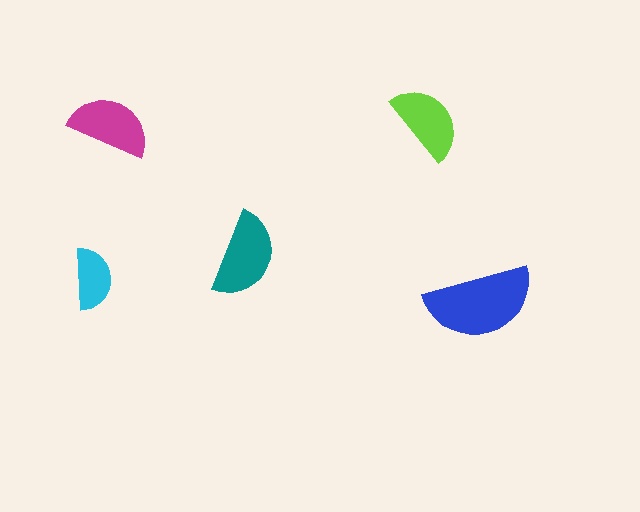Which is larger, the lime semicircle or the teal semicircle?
The teal one.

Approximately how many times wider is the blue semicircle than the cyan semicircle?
About 1.5 times wider.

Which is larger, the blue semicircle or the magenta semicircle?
The blue one.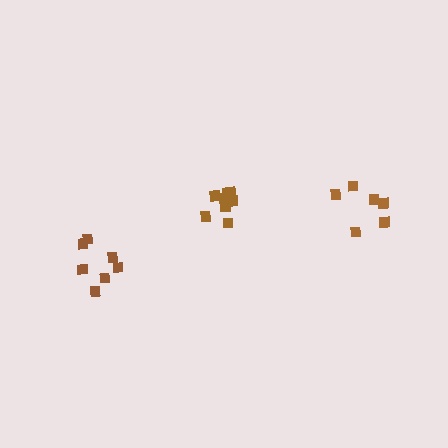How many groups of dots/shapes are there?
There are 3 groups.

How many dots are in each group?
Group 1: 9 dots, Group 2: 6 dots, Group 3: 7 dots (22 total).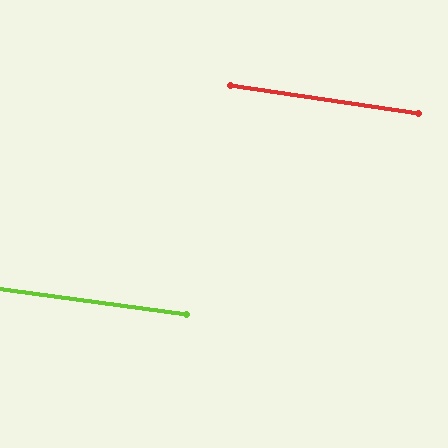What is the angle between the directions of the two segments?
Approximately 1 degree.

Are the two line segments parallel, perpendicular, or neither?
Parallel — their directions differ by only 0.6°.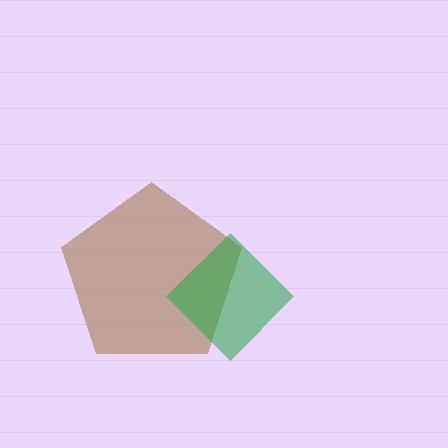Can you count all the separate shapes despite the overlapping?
Yes, there are 2 separate shapes.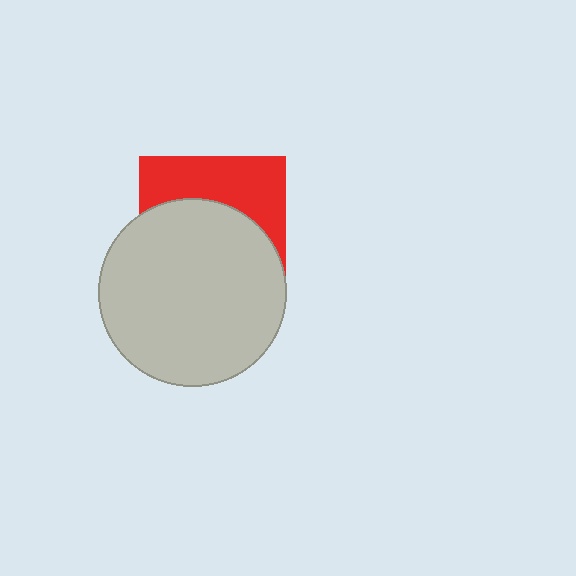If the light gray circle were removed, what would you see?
You would see the complete red square.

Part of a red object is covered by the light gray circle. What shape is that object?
It is a square.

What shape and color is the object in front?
The object in front is a light gray circle.